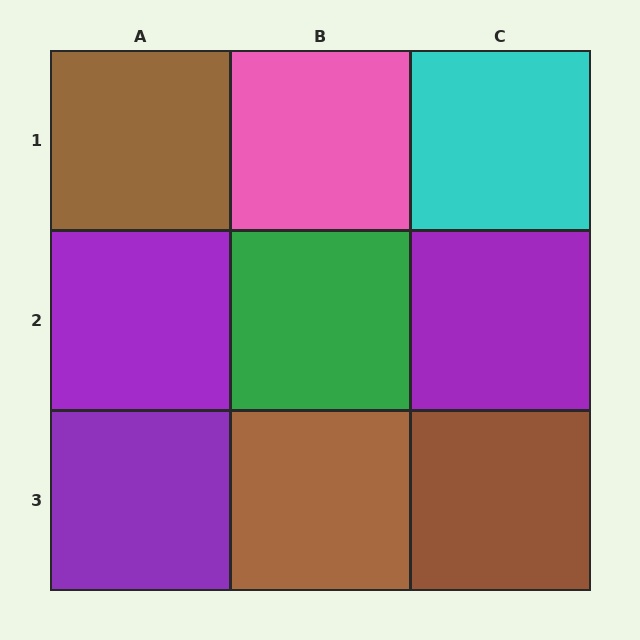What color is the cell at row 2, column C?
Purple.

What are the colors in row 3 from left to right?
Purple, brown, brown.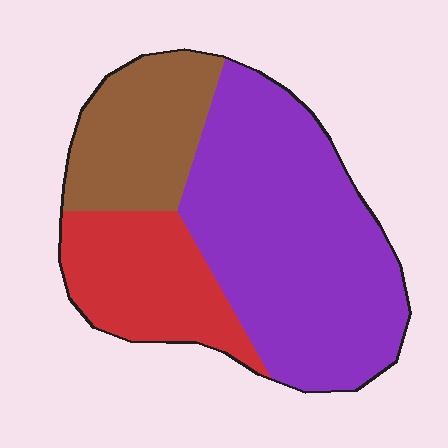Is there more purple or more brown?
Purple.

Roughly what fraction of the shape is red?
Red covers around 25% of the shape.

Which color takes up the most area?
Purple, at roughly 55%.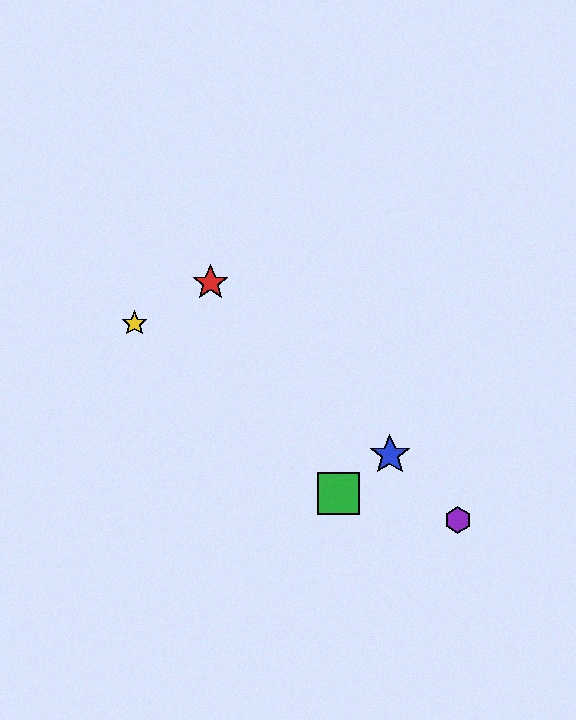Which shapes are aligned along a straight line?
The red star, the blue star, the purple hexagon are aligned along a straight line.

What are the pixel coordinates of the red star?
The red star is at (211, 283).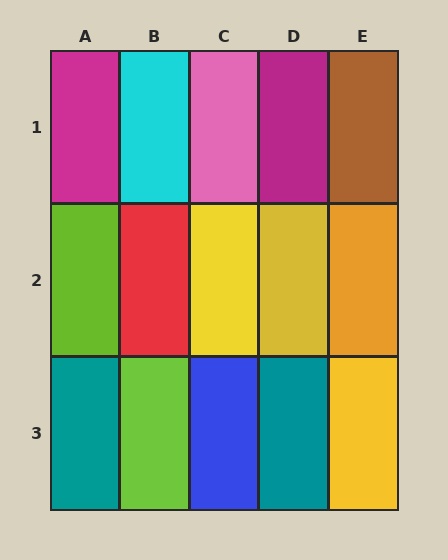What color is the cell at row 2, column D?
Yellow.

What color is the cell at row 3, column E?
Yellow.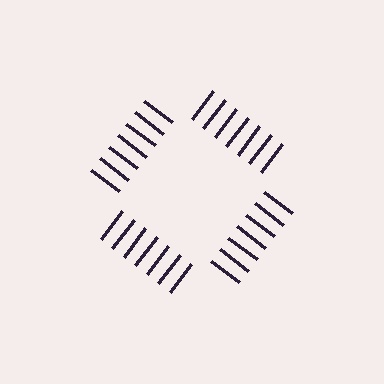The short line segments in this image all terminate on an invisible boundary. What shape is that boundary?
An illusory square — the line segments terminate on its edges but no continuous stroke is drawn.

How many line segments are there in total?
28 — 7 along each of the 4 edges.